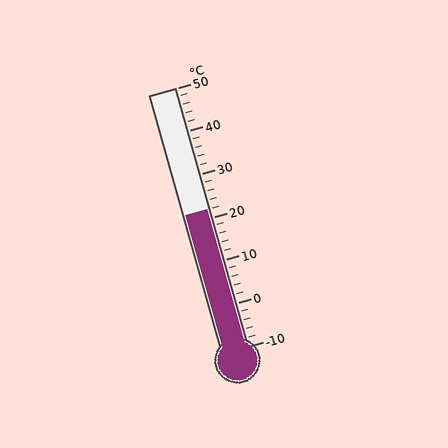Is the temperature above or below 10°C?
The temperature is above 10°C.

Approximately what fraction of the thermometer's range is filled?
The thermometer is filled to approximately 55% of its range.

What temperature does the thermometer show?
The thermometer shows approximately 22°C.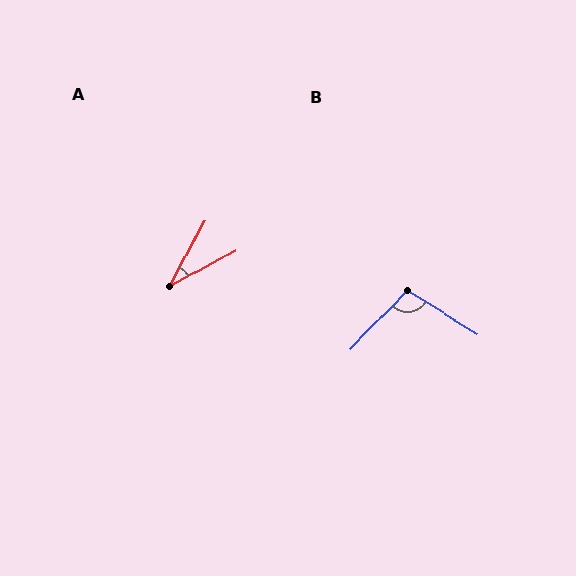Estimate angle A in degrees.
Approximately 34 degrees.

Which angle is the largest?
B, at approximately 102 degrees.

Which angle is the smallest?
A, at approximately 34 degrees.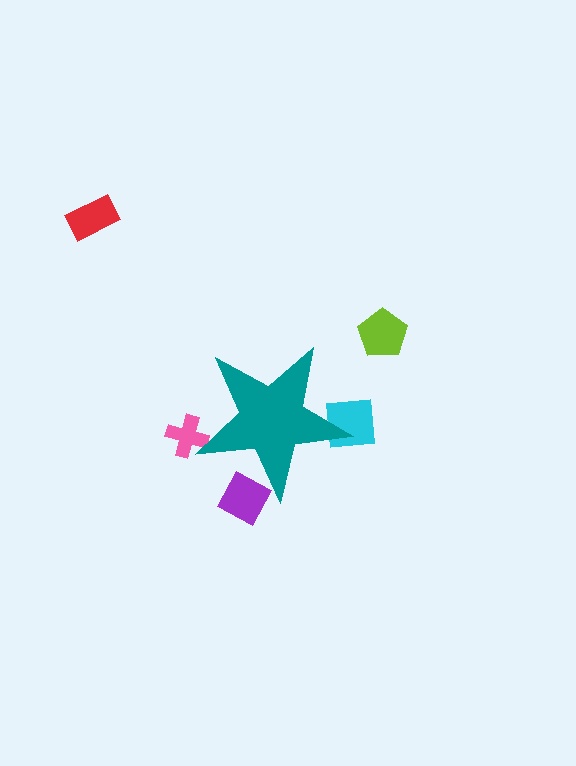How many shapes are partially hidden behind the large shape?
3 shapes are partially hidden.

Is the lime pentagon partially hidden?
No, the lime pentagon is fully visible.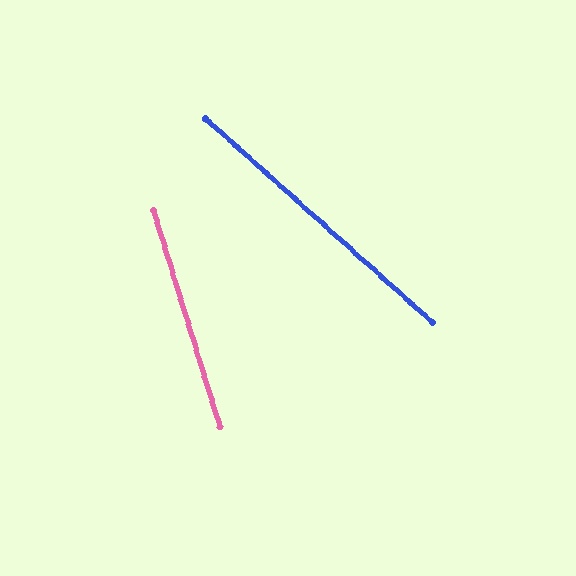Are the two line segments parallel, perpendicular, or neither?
Neither parallel nor perpendicular — they differ by about 31°.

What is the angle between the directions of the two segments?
Approximately 31 degrees.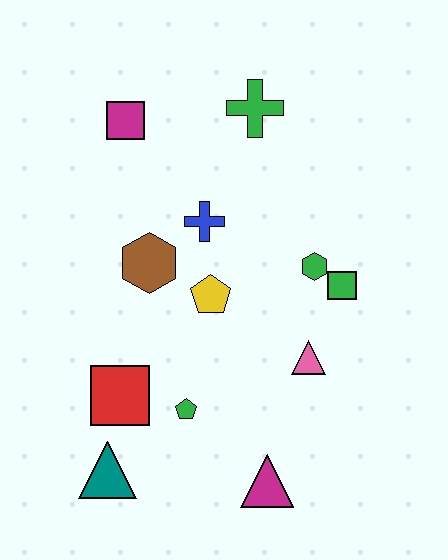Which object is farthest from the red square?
The green cross is farthest from the red square.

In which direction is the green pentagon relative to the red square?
The green pentagon is to the right of the red square.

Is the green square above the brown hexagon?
No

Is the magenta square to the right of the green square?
No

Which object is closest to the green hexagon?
The green square is closest to the green hexagon.